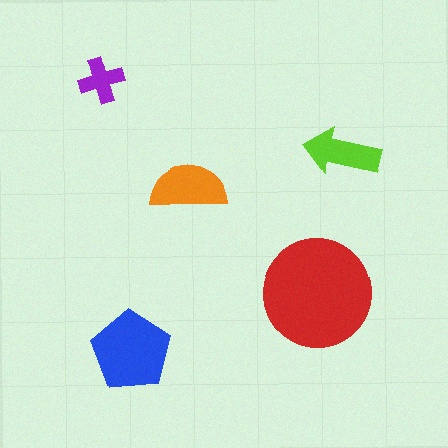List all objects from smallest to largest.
The purple cross, the lime arrow, the orange semicircle, the blue pentagon, the red circle.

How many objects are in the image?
There are 5 objects in the image.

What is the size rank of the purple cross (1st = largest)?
5th.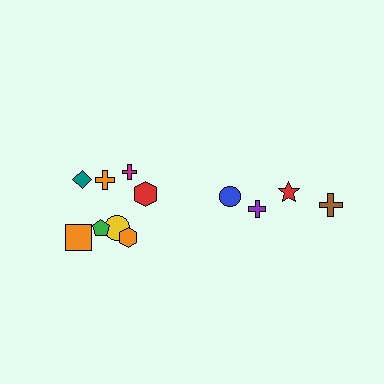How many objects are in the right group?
There are 4 objects.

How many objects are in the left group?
There are 8 objects.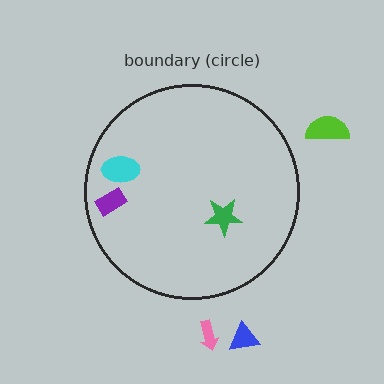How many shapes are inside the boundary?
3 inside, 3 outside.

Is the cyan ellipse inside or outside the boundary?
Inside.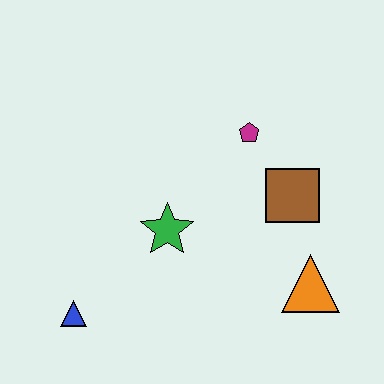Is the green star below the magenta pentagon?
Yes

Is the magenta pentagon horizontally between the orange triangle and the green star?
Yes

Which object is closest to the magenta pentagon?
The brown square is closest to the magenta pentagon.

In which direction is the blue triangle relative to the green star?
The blue triangle is to the left of the green star.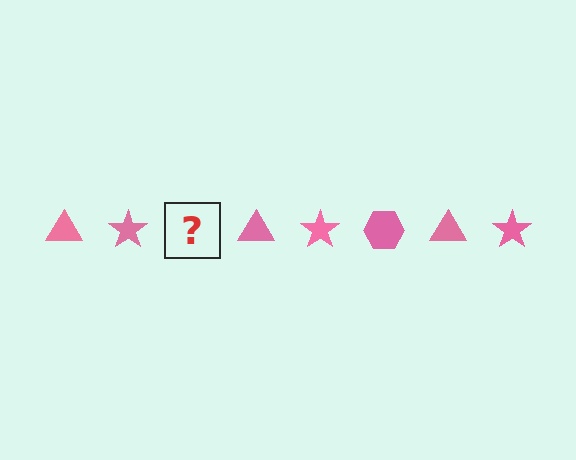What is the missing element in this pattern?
The missing element is a pink hexagon.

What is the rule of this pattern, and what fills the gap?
The rule is that the pattern cycles through triangle, star, hexagon shapes in pink. The gap should be filled with a pink hexagon.